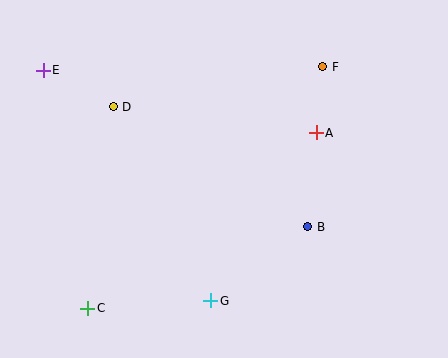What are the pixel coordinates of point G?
Point G is at (211, 301).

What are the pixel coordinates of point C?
Point C is at (88, 308).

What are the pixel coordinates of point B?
Point B is at (308, 227).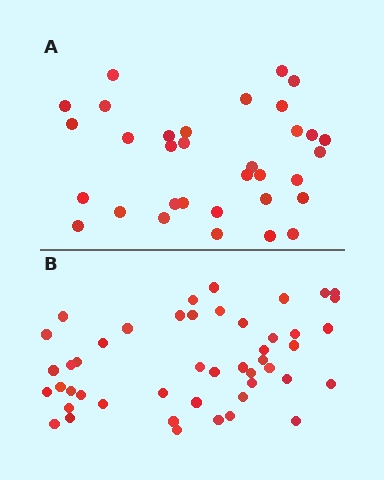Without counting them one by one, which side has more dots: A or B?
Region B (the bottom region) has more dots.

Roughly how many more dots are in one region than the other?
Region B has approximately 15 more dots than region A.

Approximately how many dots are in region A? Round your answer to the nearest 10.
About 30 dots. (The exact count is 33, which rounds to 30.)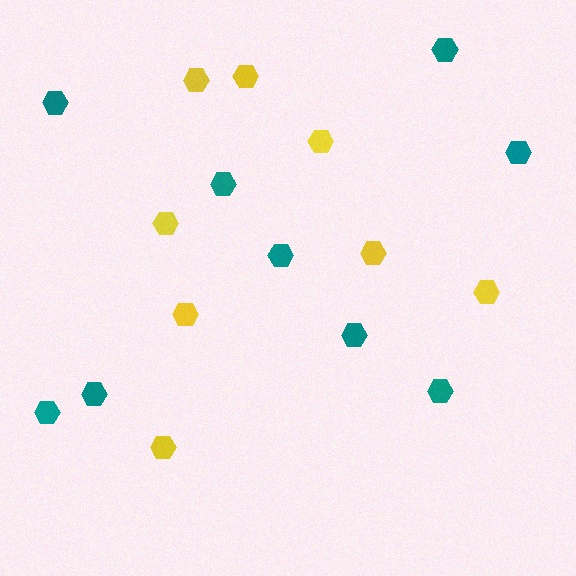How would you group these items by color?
There are 2 groups: one group of yellow hexagons (8) and one group of teal hexagons (9).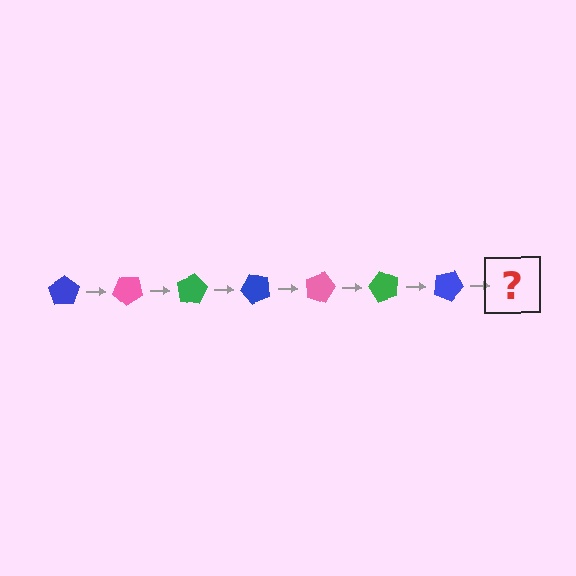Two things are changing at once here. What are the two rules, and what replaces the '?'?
The two rules are that it rotates 40 degrees each step and the color cycles through blue, pink, and green. The '?' should be a pink pentagon, rotated 280 degrees from the start.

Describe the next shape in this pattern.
It should be a pink pentagon, rotated 280 degrees from the start.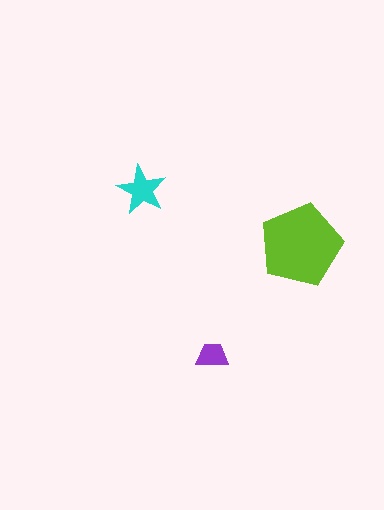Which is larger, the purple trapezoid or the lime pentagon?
The lime pentagon.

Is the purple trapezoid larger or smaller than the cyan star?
Smaller.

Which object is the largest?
The lime pentagon.